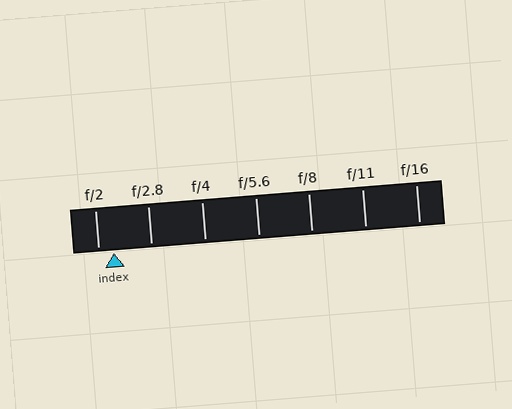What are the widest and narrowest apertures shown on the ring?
The widest aperture shown is f/2 and the narrowest is f/16.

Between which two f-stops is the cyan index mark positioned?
The index mark is between f/2 and f/2.8.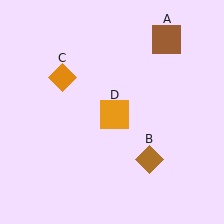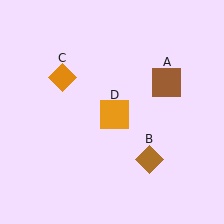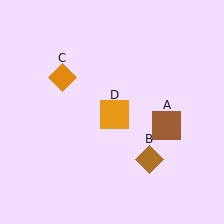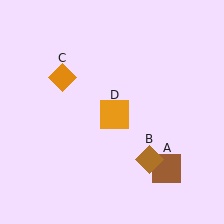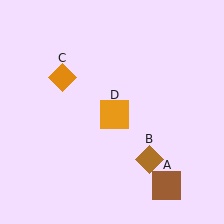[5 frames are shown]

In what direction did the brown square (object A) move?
The brown square (object A) moved down.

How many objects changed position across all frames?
1 object changed position: brown square (object A).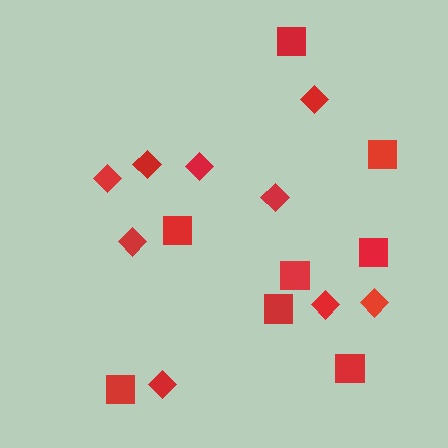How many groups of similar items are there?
There are 2 groups: one group of squares (8) and one group of diamonds (9).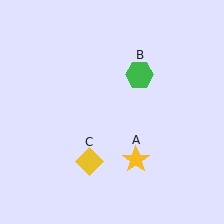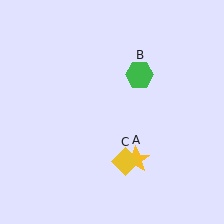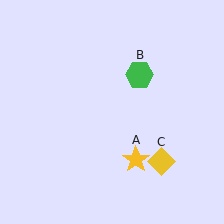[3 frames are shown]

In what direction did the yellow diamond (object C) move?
The yellow diamond (object C) moved right.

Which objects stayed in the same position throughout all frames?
Yellow star (object A) and green hexagon (object B) remained stationary.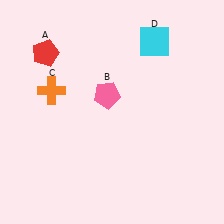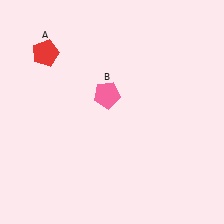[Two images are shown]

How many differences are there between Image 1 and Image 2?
There are 2 differences between the two images.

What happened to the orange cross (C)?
The orange cross (C) was removed in Image 2. It was in the top-left area of Image 1.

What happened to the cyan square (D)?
The cyan square (D) was removed in Image 2. It was in the top-right area of Image 1.